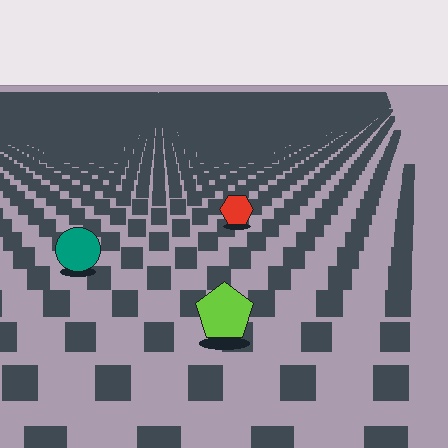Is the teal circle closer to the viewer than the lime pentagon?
No. The lime pentagon is closer — you can tell from the texture gradient: the ground texture is coarser near it.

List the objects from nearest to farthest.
From nearest to farthest: the lime pentagon, the teal circle, the red hexagon.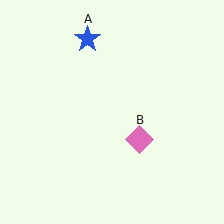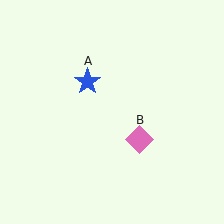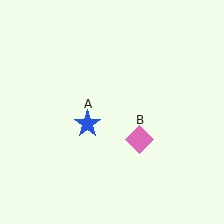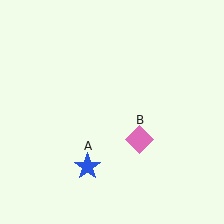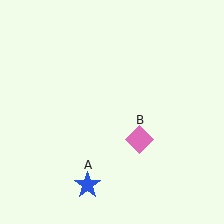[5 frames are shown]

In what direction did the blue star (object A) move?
The blue star (object A) moved down.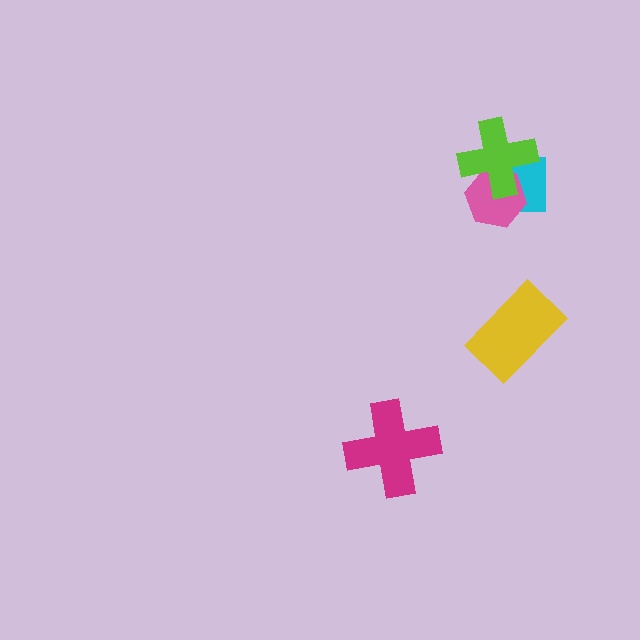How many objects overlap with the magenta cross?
0 objects overlap with the magenta cross.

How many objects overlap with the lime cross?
2 objects overlap with the lime cross.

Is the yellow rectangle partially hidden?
No, no other shape covers it.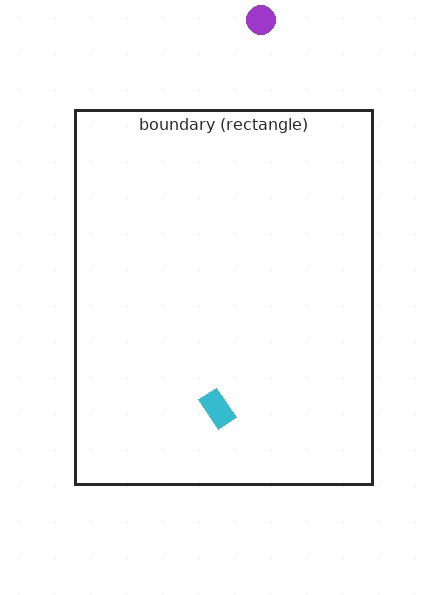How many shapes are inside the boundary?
1 inside, 1 outside.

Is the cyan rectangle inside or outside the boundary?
Inside.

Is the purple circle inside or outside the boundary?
Outside.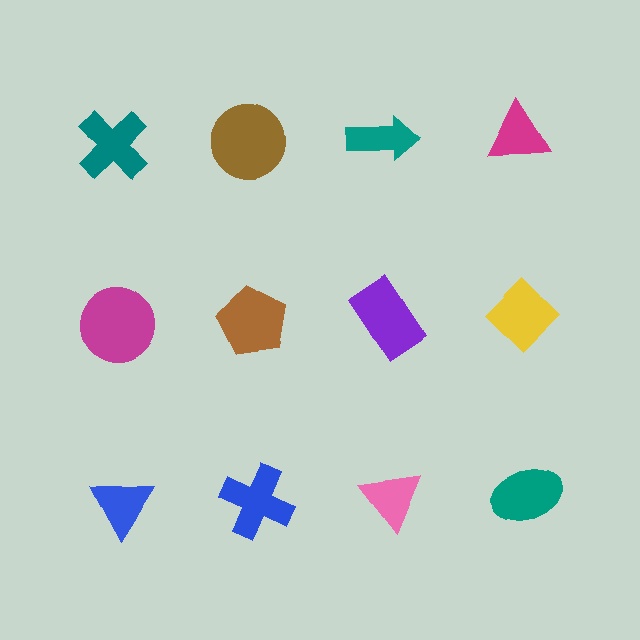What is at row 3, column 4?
A teal ellipse.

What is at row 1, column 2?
A brown circle.